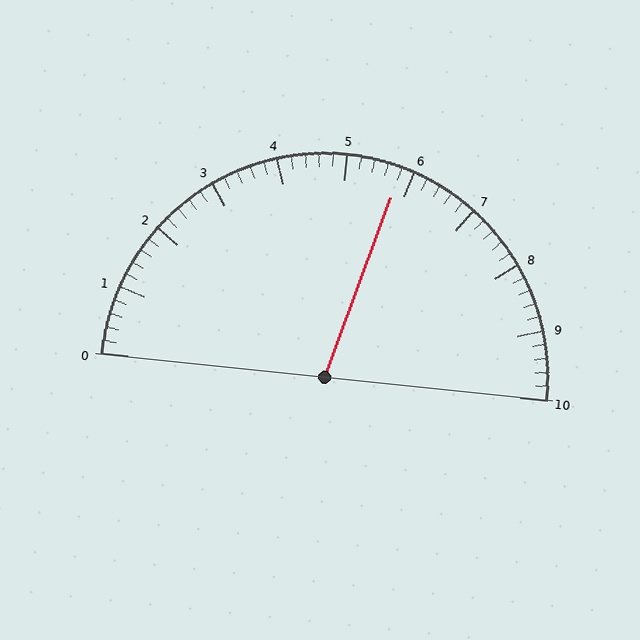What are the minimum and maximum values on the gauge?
The gauge ranges from 0 to 10.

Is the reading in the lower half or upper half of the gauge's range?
The reading is in the upper half of the range (0 to 10).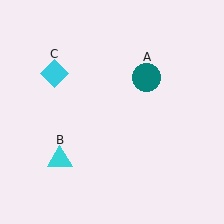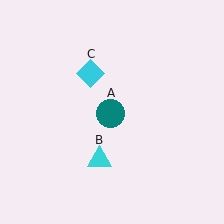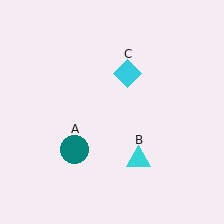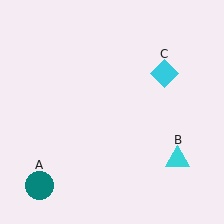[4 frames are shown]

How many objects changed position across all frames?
3 objects changed position: teal circle (object A), cyan triangle (object B), cyan diamond (object C).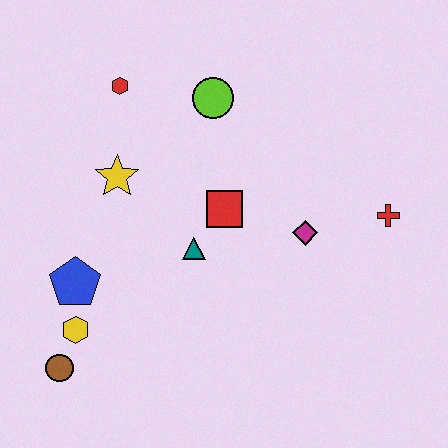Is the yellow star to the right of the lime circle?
No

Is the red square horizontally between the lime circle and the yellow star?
No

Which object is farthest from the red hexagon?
The red cross is farthest from the red hexagon.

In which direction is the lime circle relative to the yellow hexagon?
The lime circle is above the yellow hexagon.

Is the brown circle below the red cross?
Yes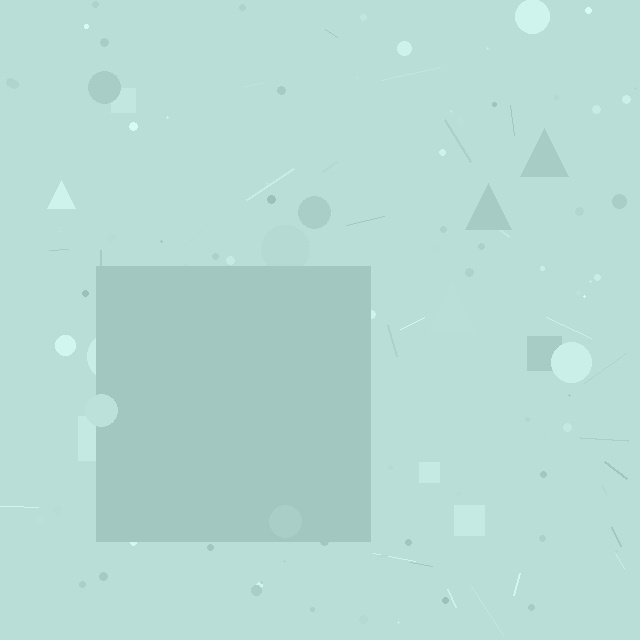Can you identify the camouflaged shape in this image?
The camouflaged shape is a square.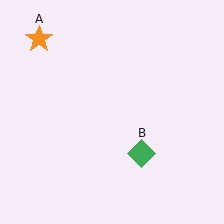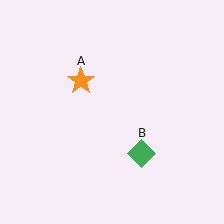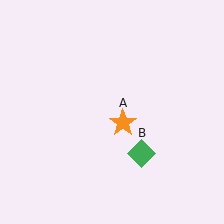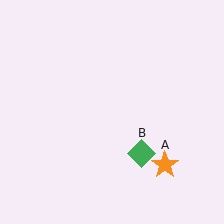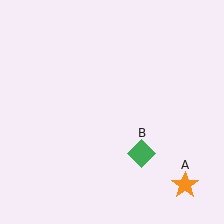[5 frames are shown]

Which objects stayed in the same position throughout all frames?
Green diamond (object B) remained stationary.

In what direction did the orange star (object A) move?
The orange star (object A) moved down and to the right.